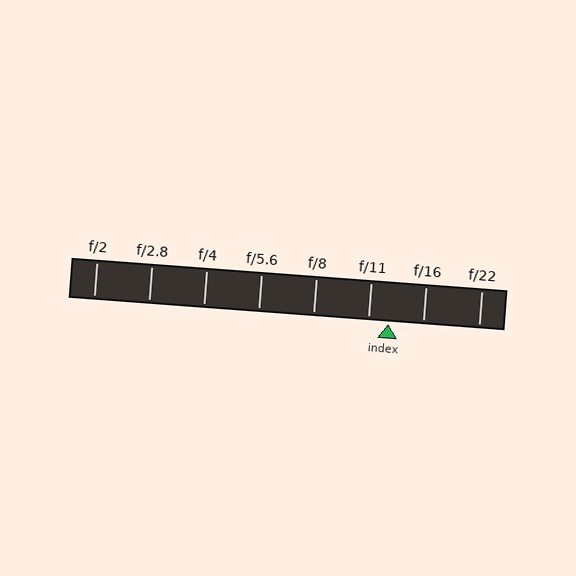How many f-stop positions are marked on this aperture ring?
There are 8 f-stop positions marked.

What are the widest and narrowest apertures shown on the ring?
The widest aperture shown is f/2 and the narrowest is f/22.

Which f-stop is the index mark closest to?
The index mark is closest to f/11.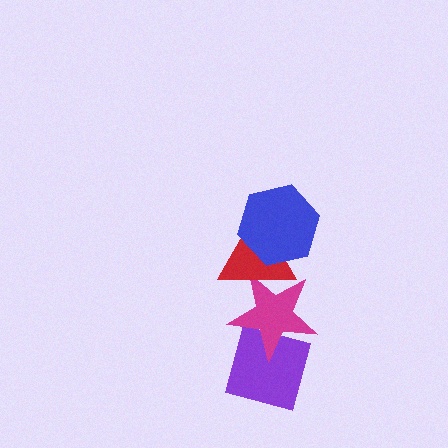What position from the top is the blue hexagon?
The blue hexagon is 1st from the top.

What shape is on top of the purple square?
The magenta star is on top of the purple square.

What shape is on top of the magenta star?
The red triangle is on top of the magenta star.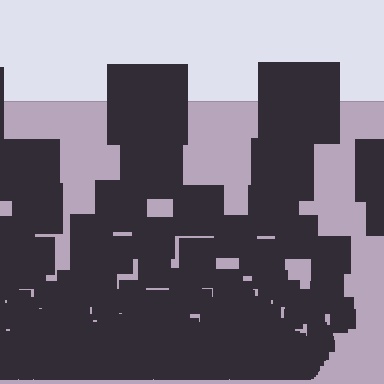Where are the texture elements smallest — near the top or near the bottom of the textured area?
Near the bottom.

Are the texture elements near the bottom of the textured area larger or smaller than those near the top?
Smaller. The gradient is inverted — elements near the bottom are smaller and denser.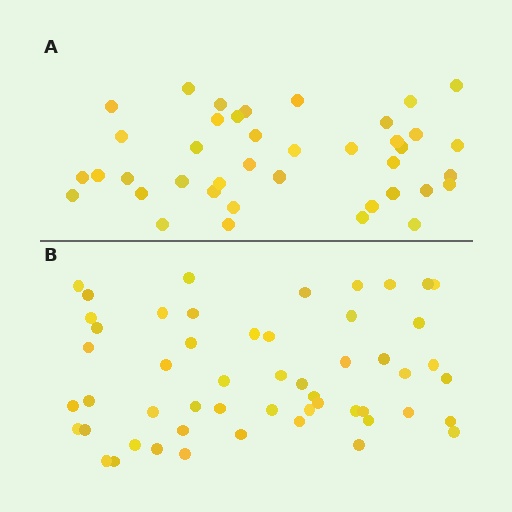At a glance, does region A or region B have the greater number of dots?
Region B (the bottom region) has more dots.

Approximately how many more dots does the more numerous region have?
Region B has approximately 15 more dots than region A.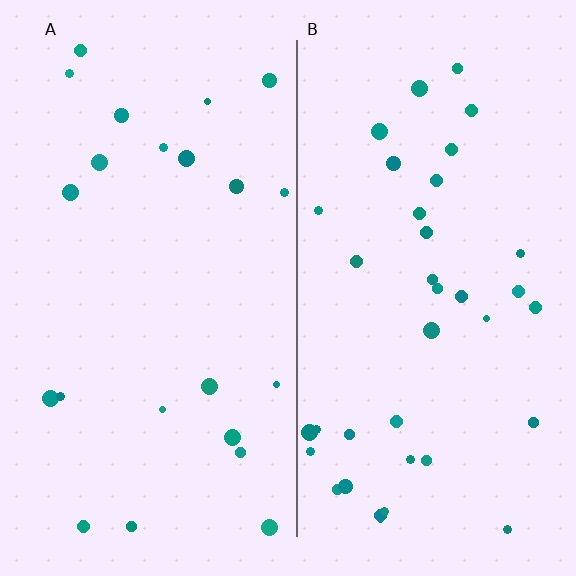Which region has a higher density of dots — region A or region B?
B (the right).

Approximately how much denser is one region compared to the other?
Approximately 1.7× — region B over region A.